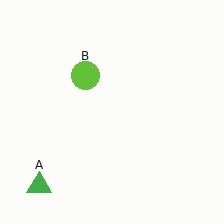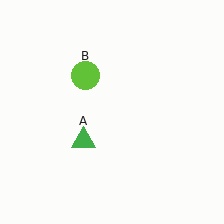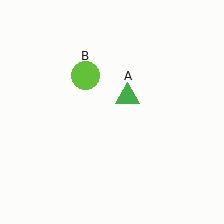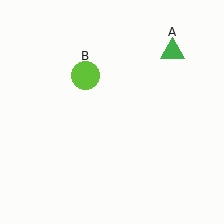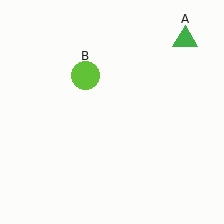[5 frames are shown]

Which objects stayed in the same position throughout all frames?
Lime circle (object B) remained stationary.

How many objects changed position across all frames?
1 object changed position: green triangle (object A).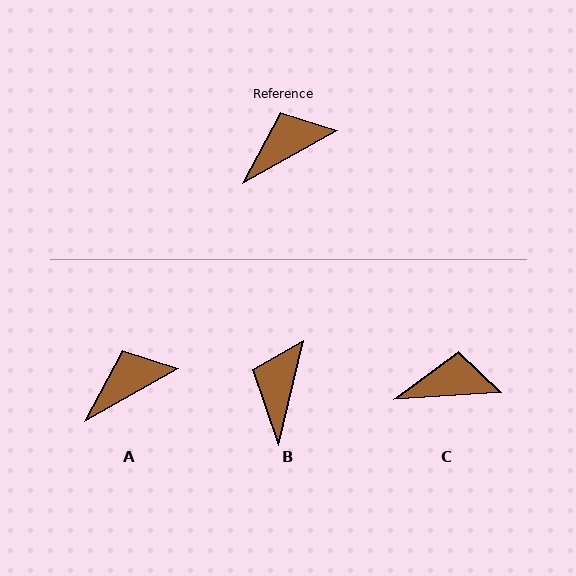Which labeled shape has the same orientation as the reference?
A.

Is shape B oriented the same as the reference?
No, it is off by about 47 degrees.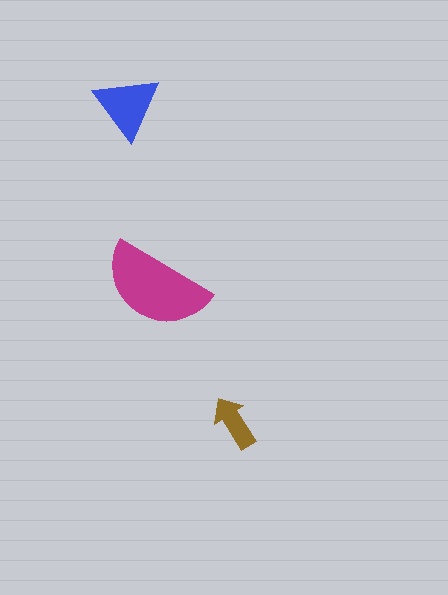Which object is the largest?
The magenta semicircle.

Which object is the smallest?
The brown arrow.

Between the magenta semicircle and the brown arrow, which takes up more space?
The magenta semicircle.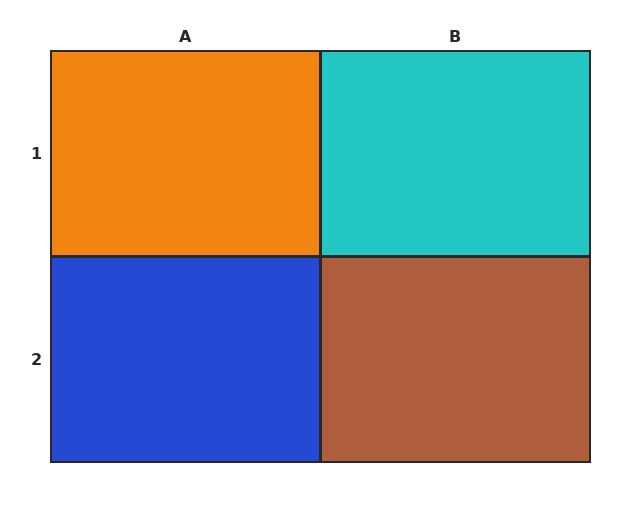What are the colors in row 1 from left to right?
Orange, cyan.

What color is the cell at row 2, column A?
Blue.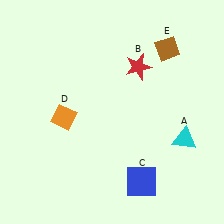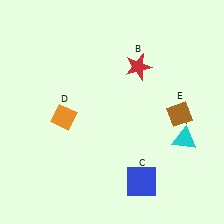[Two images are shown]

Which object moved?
The brown diamond (E) moved down.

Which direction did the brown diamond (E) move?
The brown diamond (E) moved down.